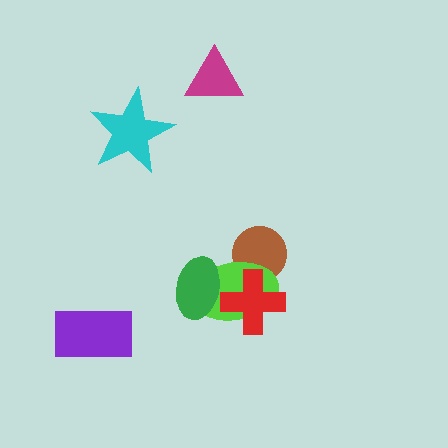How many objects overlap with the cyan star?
0 objects overlap with the cyan star.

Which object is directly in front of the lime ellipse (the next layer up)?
The green ellipse is directly in front of the lime ellipse.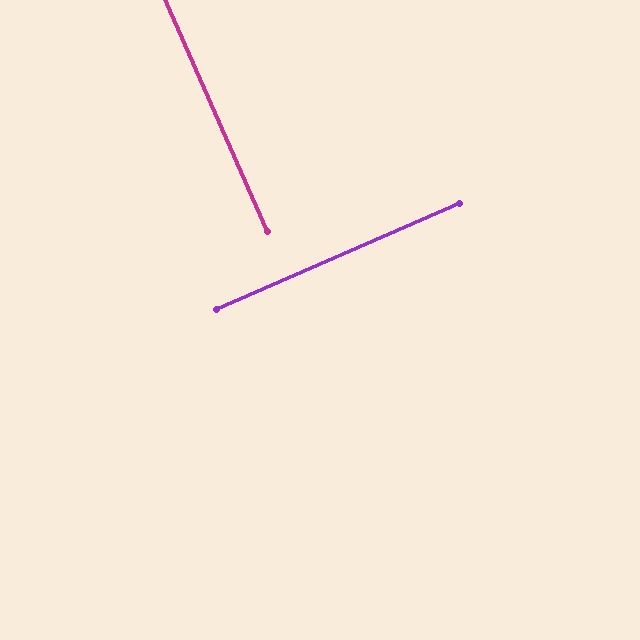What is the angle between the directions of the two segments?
Approximately 90 degrees.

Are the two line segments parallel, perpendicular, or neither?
Perpendicular — they meet at approximately 90°.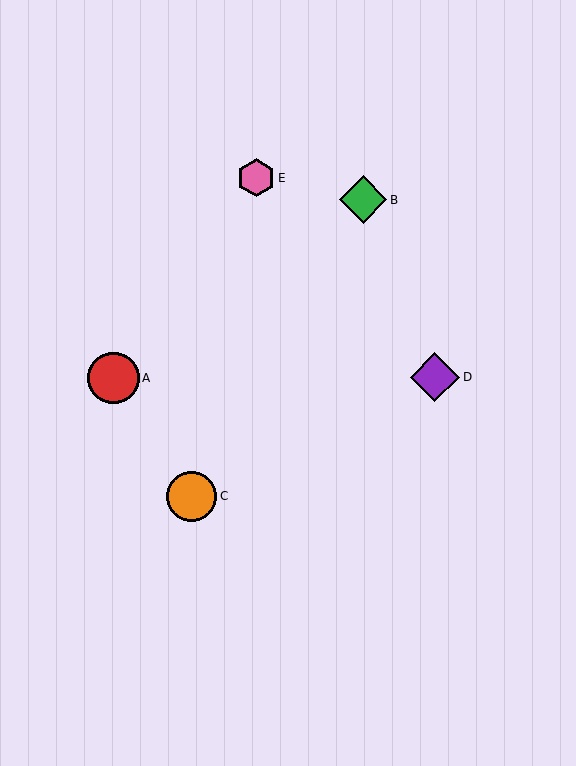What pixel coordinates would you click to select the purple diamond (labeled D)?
Click at (435, 377) to select the purple diamond D.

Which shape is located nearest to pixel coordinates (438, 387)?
The purple diamond (labeled D) at (435, 377) is nearest to that location.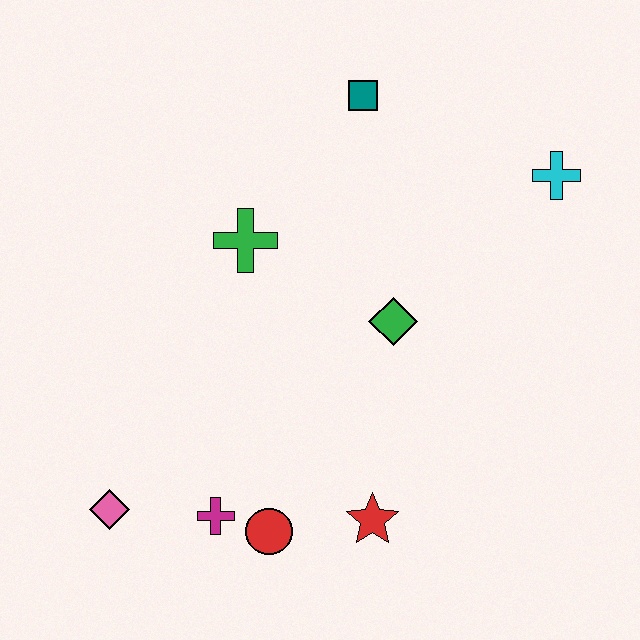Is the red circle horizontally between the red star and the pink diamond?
Yes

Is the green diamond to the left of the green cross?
No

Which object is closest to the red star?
The red circle is closest to the red star.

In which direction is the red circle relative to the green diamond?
The red circle is below the green diamond.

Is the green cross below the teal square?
Yes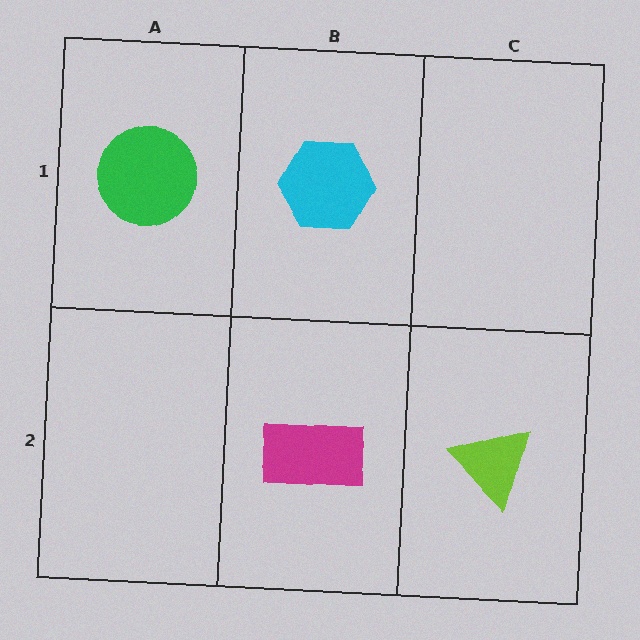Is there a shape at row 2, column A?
No, that cell is empty.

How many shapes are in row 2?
2 shapes.